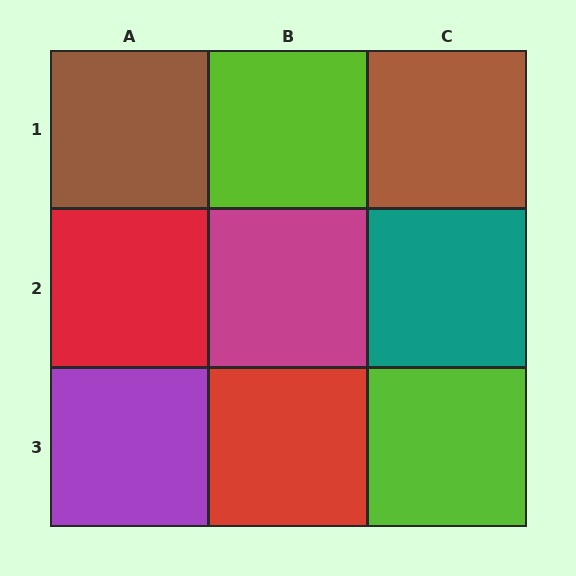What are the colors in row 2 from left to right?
Red, magenta, teal.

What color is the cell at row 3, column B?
Red.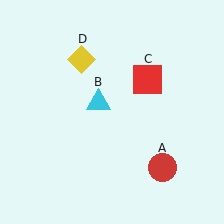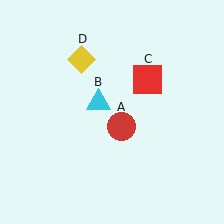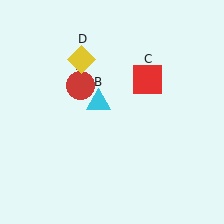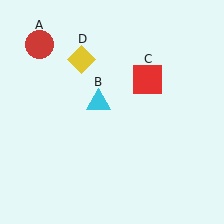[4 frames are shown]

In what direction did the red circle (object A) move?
The red circle (object A) moved up and to the left.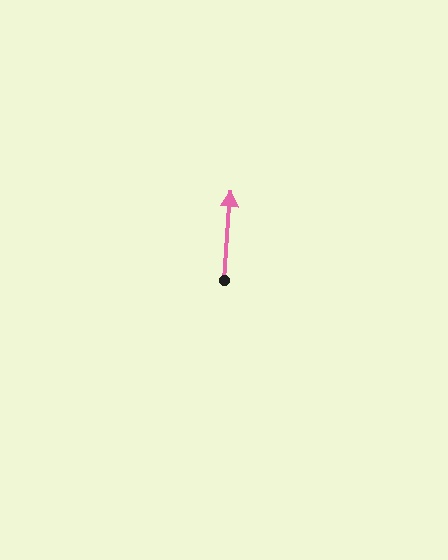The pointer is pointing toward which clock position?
Roughly 12 o'clock.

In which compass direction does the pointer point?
North.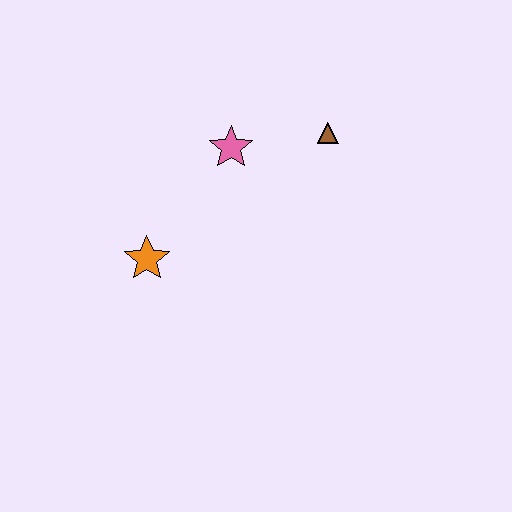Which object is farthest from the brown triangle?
The orange star is farthest from the brown triangle.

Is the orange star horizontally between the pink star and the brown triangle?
No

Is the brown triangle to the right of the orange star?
Yes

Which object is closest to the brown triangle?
The pink star is closest to the brown triangle.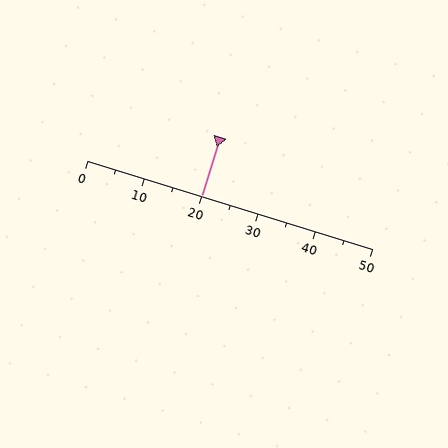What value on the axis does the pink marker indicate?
The marker indicates approximately 20.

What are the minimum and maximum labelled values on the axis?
The axis runs from 0 to 50.